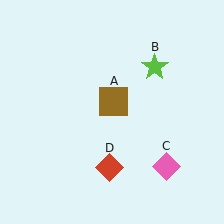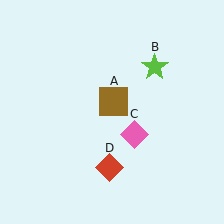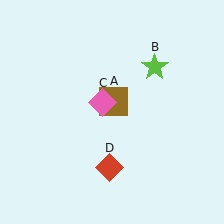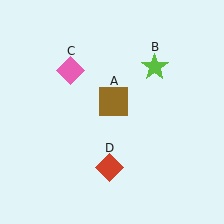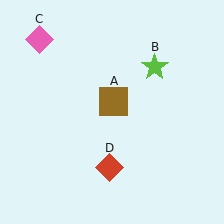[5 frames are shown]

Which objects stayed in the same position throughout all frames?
Brown square (object A) and lime star (object B) and red diamond (object D) remained stationary.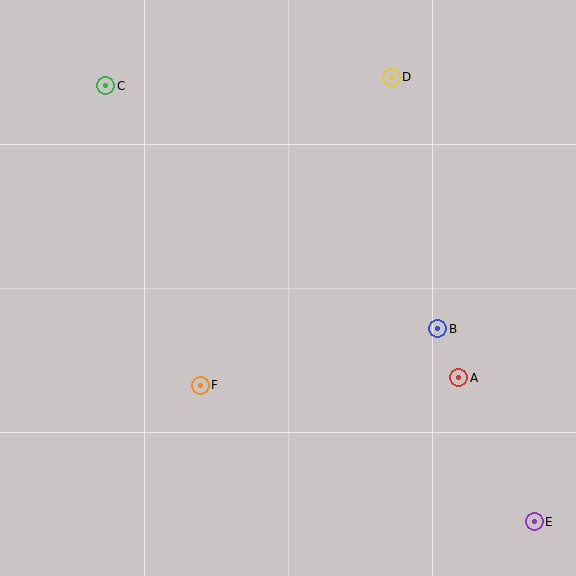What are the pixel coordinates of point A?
Point A is at (459, 378).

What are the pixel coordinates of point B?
Point B is at (438, 329).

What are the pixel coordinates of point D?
Point D is at (391, 77).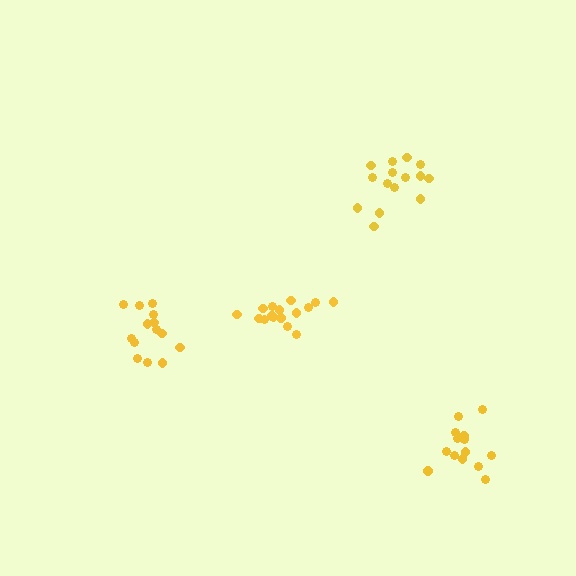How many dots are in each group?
Group 1: 16 dots, Group 2: 14 dots, Group 3: 15 dots, Group 4: 14 dots (59 total).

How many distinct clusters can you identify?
There are 4 distinct clusters.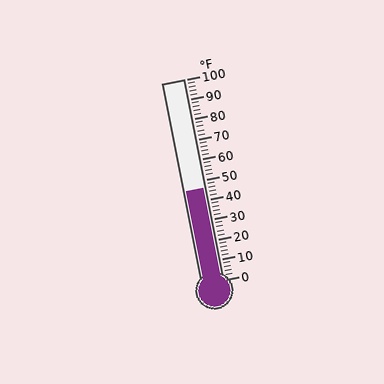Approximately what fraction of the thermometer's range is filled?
The thermometer is filled to approximately 45% of its range.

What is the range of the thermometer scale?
The thermometer scale ranges from 0°F to 100°F.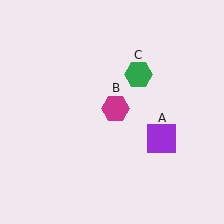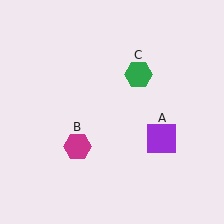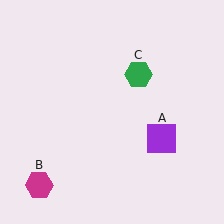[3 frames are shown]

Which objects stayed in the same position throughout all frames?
Purple square (object A) and green hexagon (object C) remained stationary.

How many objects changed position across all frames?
1 object changed position: magenta hexagon (object B).